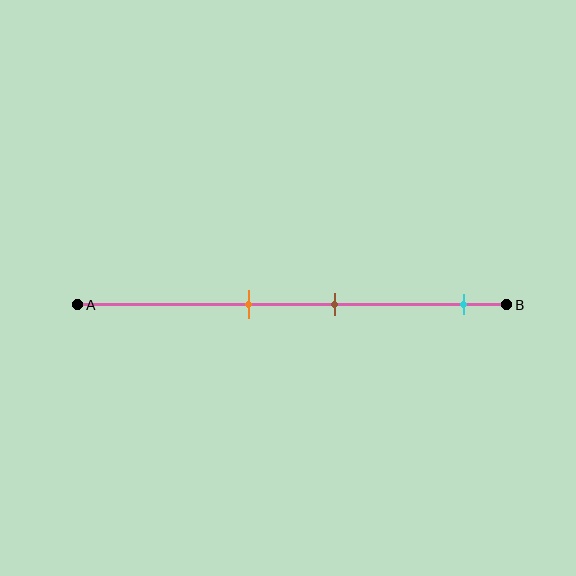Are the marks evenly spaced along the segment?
No, the marks are not evenly spaced.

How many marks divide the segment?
There are 3 marks dividing the segment.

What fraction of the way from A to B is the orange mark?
The orange mark is approximately 40% (0.4) of the way from A to B.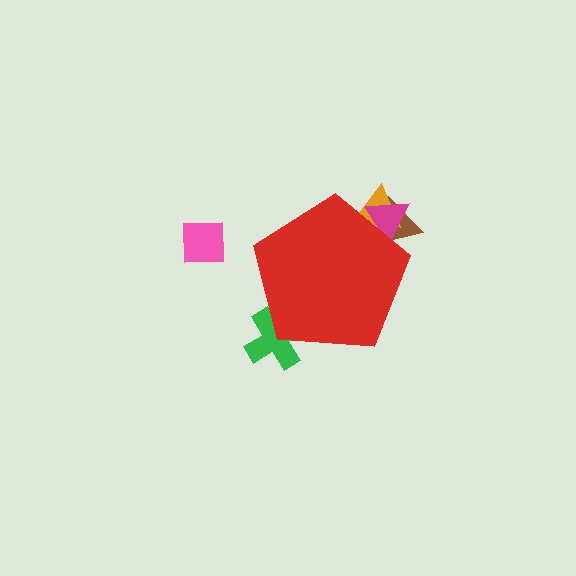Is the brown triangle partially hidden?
Yes, the brown triangle is partially hidden behind the red pentagon.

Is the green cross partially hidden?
Yes, the green cross is partially hidden behind the red pentagon.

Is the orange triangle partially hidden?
Yes, the orange triangle is partially hidden behind the red pentagon.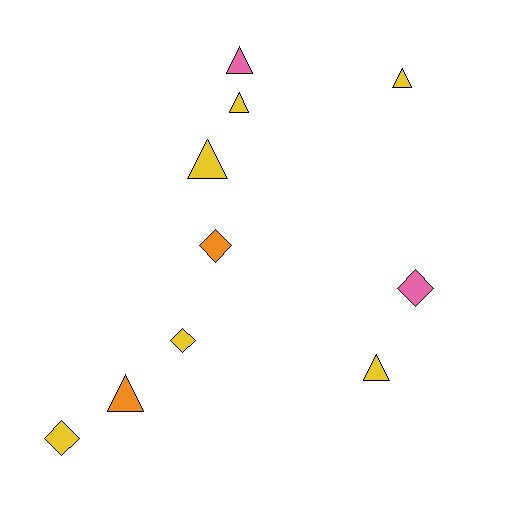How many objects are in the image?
There are 10 objects.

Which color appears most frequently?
Yellow, with 6 objects.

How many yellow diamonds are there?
There are 2 yellow diamonds.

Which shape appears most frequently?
Triangle, with 6 objects.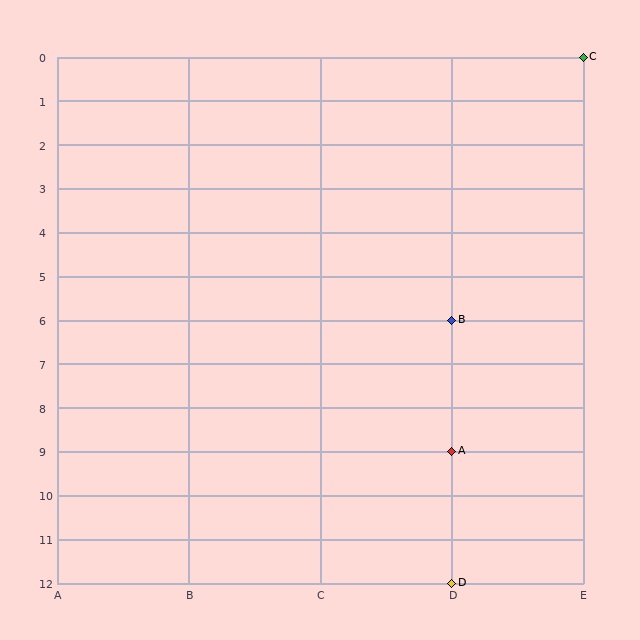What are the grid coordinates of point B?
Point B is at grid coordinates (D, 6).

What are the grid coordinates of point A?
Point A is at grid coordinates (D, 9).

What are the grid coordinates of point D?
Point D is at grid coordinates (D, 12).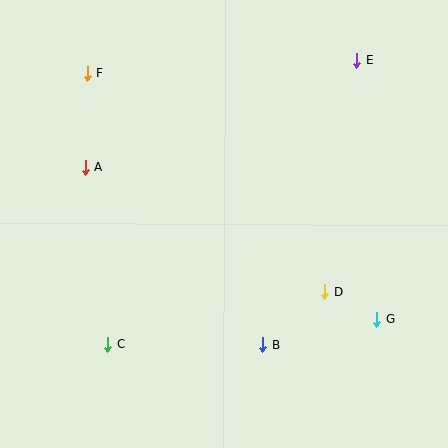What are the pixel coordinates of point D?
Point D is at (324, 291).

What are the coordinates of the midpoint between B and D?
The midpoint between B and D is at (294, 318).